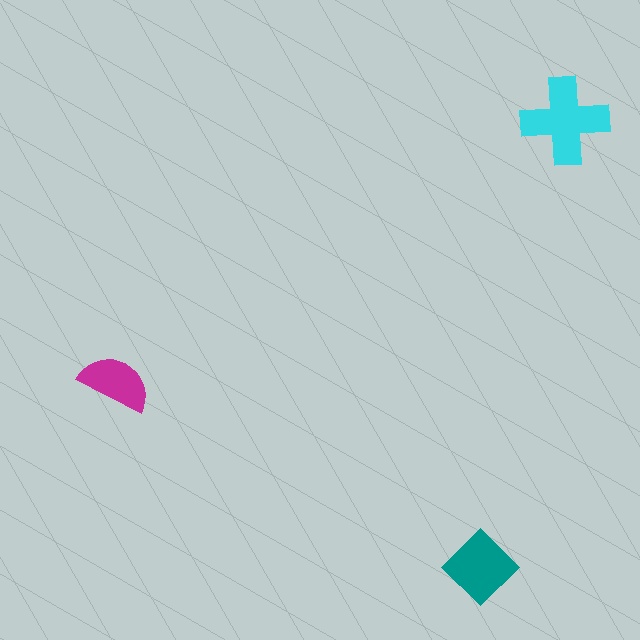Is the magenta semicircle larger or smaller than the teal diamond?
Smaller.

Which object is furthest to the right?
The cyan cross is rightmost.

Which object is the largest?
The cyan cross.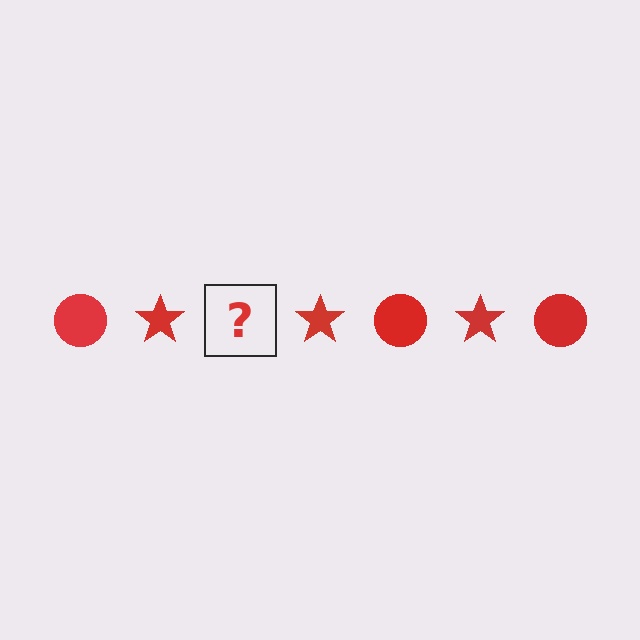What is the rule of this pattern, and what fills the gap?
The rule is that the pattern cycles through circle, star shapes in red. The gap should be filled with a red circle.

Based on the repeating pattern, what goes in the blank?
The blank should be a red circle.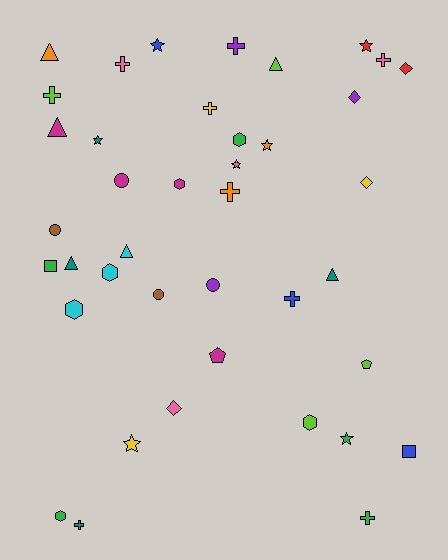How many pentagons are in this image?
There are 2 pentagons.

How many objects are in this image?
There are 40 objects.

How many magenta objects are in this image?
There are 4 magenta objects.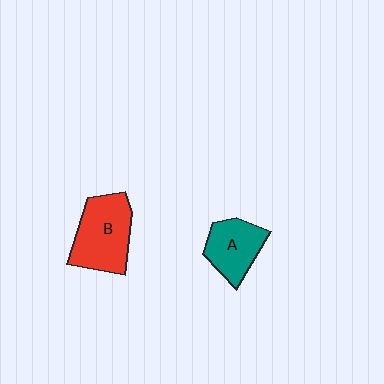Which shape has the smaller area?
Shape A (teal).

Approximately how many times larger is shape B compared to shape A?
Approximately 1.4 times.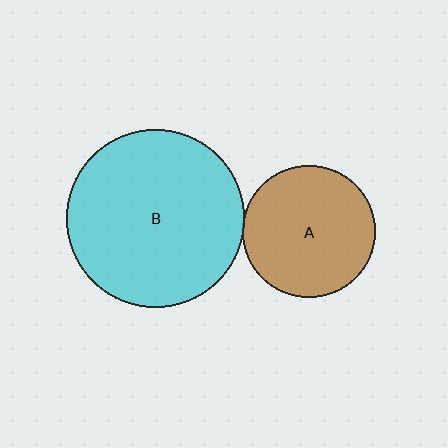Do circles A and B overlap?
Yes.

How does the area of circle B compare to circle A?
Approximately 1.8 times.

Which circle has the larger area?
Circle B (cyan).